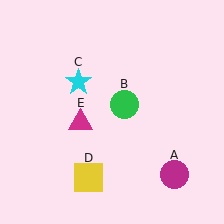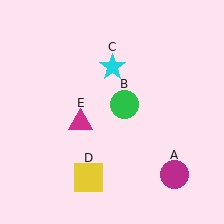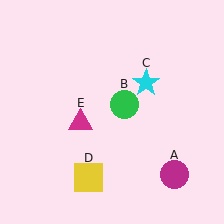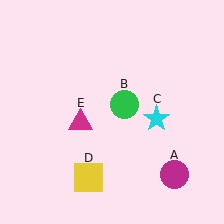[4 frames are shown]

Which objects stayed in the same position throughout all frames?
Magenta circle (object A) and green circle (object B) and yellow square (object D) and magenta triangle (object E) remained stationary.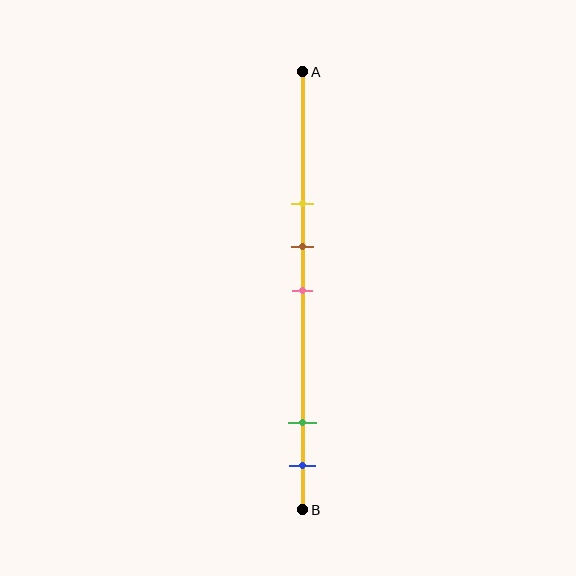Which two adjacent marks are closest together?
The brown and pink marks are the closest adjacent pair.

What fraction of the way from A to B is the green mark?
The green mark is approximately 80% (0.8) of the way from A to B.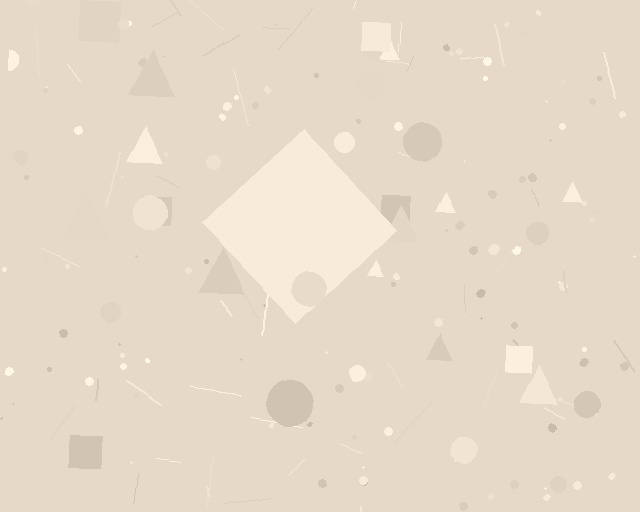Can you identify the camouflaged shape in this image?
The camouflaged shape is a diamond.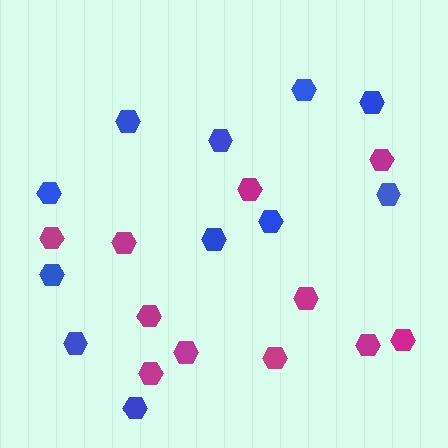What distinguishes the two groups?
There are 2 groups: one group of magenta hexagons (11) and one group of blue hexagons (11).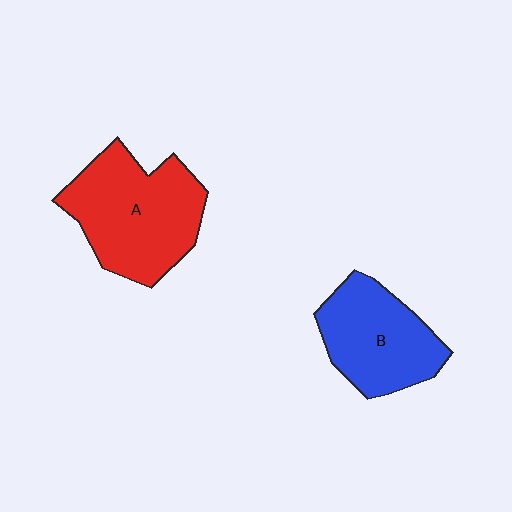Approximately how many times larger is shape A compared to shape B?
Approximately 1.3 times.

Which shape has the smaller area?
Shape B (blue).